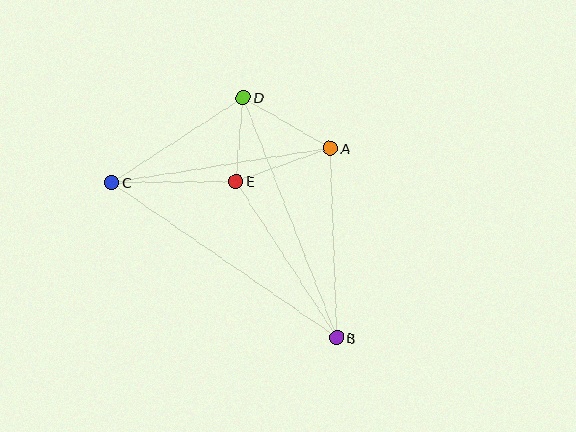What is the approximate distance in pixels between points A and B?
The distance between A and B is approximately 189 pixels.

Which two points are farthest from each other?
Points B and C are farthest from each other.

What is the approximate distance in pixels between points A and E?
The distance between A and E is approximately 100 pixels.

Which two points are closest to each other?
Points D and E are closest to each other.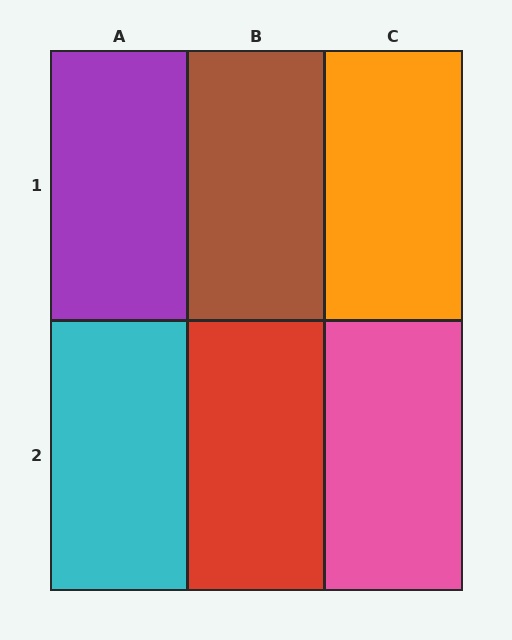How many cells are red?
1 cell is red.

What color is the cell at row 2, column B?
Red.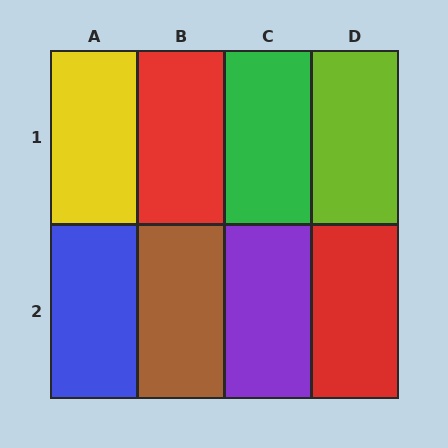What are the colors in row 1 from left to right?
Yellow, red, green, lime.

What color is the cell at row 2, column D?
Red.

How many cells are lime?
1 cell is lime.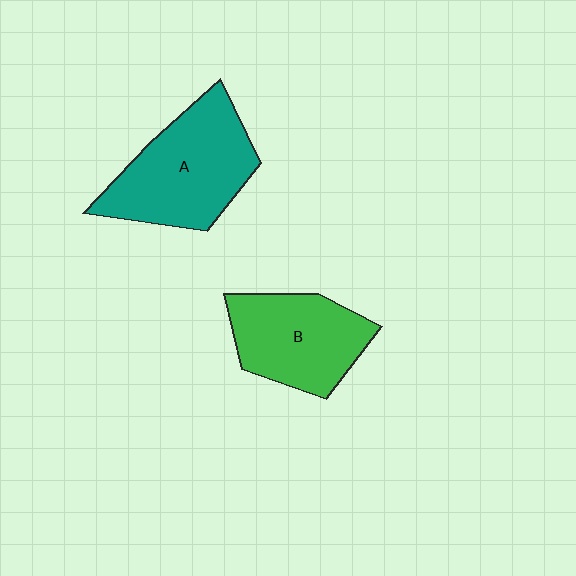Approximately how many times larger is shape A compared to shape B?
Approximately 1.2 times.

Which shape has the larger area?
Shape A (teal).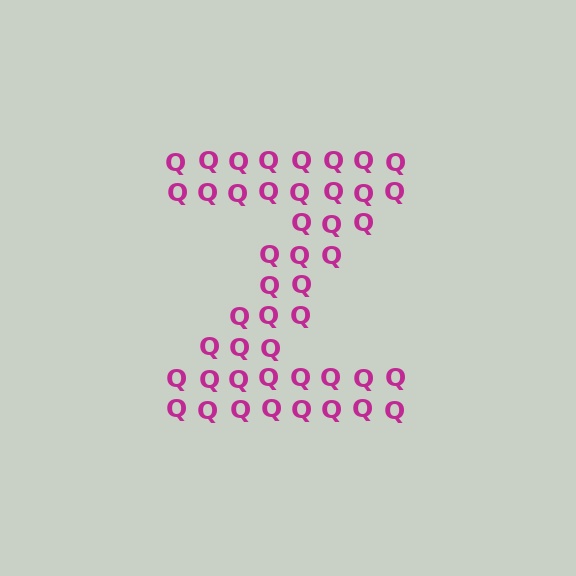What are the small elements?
The small elements are letter Q's.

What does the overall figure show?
The overall figure shows the letter Z.